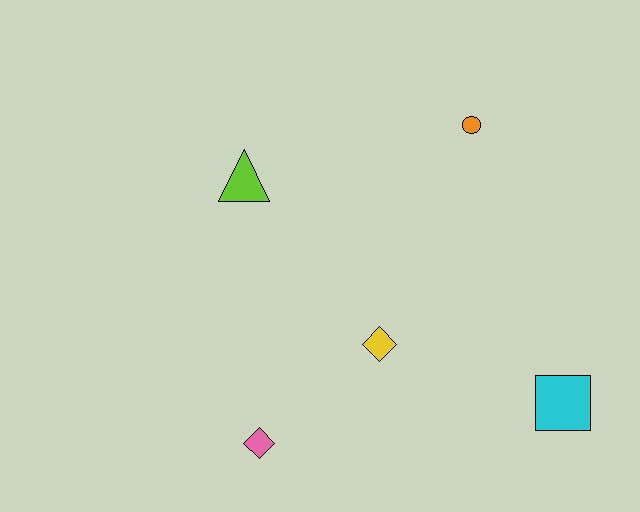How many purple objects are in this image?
There are no purple objects.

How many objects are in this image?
There are 5 objects.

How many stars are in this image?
There are no stars.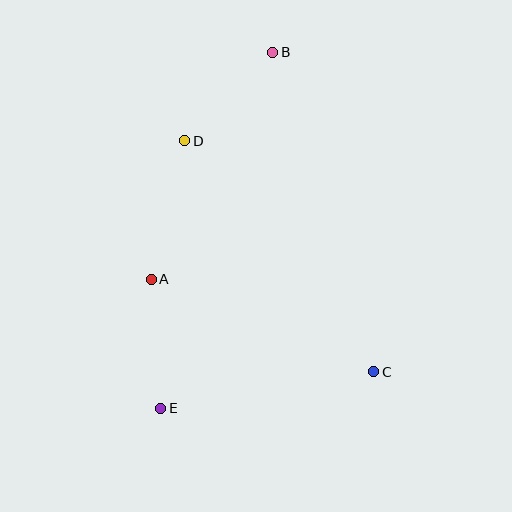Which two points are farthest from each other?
Points B and E are farthest from each other.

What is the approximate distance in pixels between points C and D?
The distance between C and D is approximately 299 pixels.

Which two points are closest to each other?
Points B and D are closest to each other.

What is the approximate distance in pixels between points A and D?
The distance between A and D is approximately 143 pixels.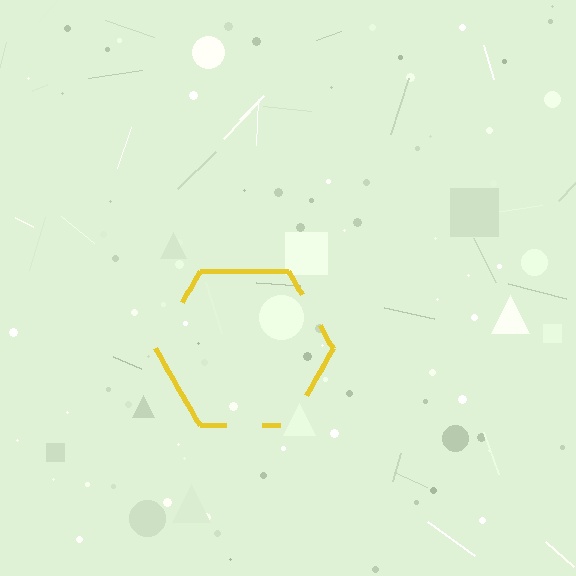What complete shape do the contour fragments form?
The contour fragments form a hexagon.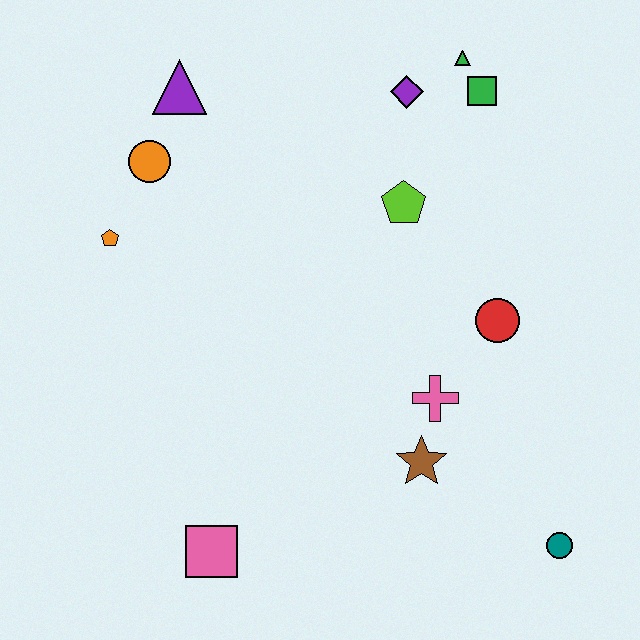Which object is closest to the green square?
The green triangle is closest to the green square.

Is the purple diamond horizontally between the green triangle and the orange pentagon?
Yes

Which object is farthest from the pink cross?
The purple triangle is farthest from the pink cross.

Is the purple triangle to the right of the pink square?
No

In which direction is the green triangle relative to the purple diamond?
The green triangle is to the right of the purple diamond.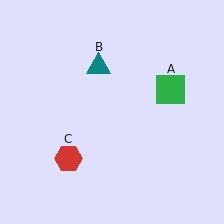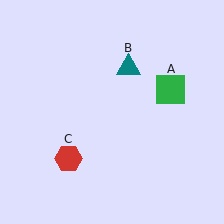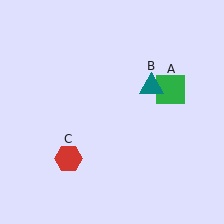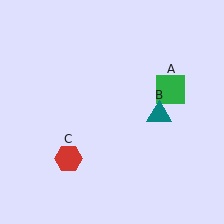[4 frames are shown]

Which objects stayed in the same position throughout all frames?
Green square (object A) and red hexagon (object C) remained stationary.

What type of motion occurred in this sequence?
The teal triangle (object B) rotated clockwise around the center of the scene.